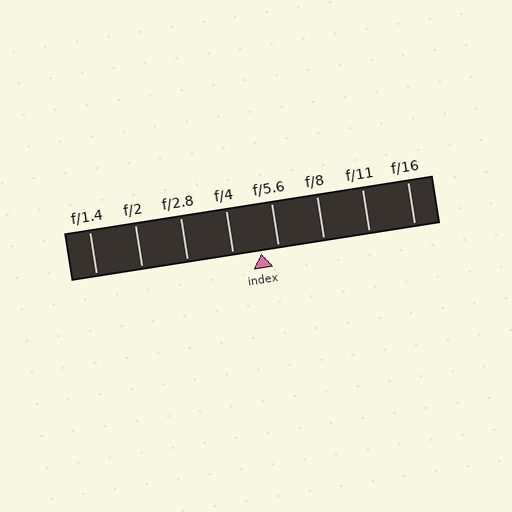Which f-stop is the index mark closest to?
The index mark is closest to f/5.6.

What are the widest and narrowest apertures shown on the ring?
The widest aperture shown is f/1.4 and the narrowest is f/16.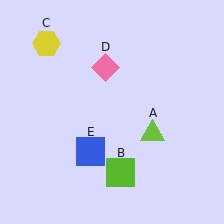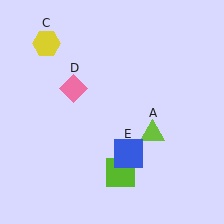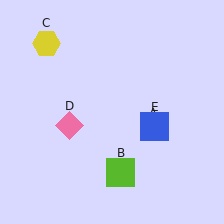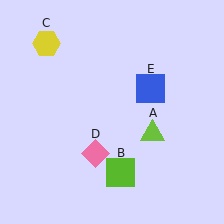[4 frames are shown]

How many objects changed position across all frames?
2 objects changed position: pink diamond (object D), blue square (object E).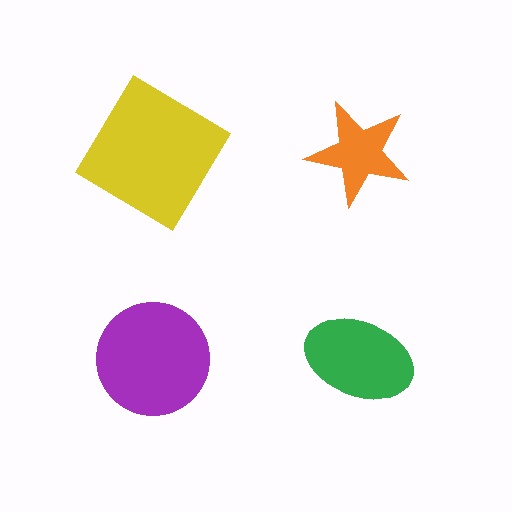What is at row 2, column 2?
A green ellipse.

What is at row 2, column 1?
A purple circle.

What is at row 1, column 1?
A yellow diamond.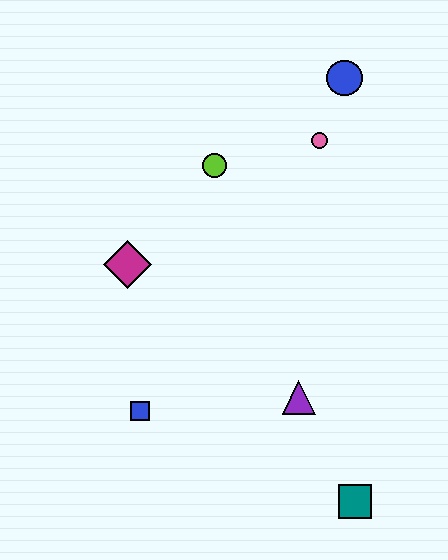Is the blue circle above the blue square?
Yes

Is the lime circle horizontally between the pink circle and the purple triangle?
No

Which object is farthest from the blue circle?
The teal square is farthest from the blue circle.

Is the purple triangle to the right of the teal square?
No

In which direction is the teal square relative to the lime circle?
The teal square is below the lime circle.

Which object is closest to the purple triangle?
The teal square is closest to the purple triangle.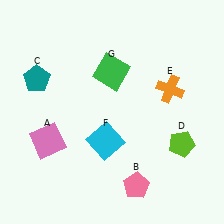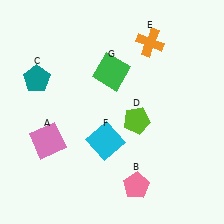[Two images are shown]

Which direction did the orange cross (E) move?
The orange cross (E) moved up.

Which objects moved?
The objects that moved are: the lime pentagon (D), the orange cross (E).